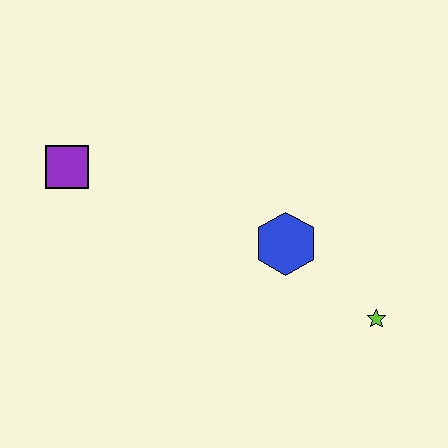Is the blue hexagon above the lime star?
Yes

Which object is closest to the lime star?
The blue hexagon is closest to the lime star.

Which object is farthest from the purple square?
The lime star is farthest from the purple square.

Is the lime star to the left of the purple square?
No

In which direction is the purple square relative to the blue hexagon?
The purple square is to the left of the blue hexagon.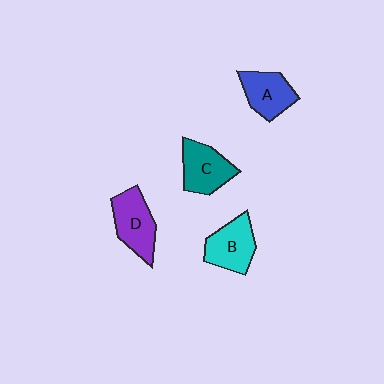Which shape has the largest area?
Shape D (purple).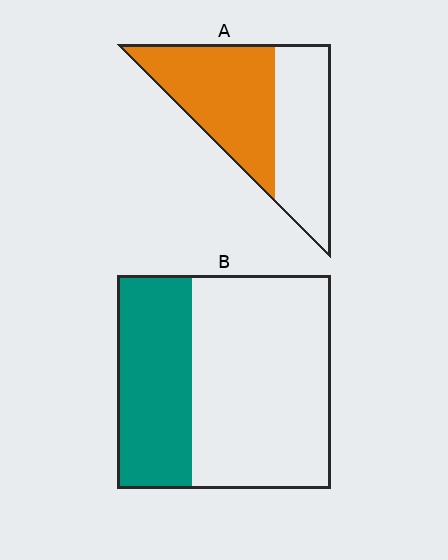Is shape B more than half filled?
No.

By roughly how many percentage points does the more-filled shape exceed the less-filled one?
By roughly 20 percentage points (A over B).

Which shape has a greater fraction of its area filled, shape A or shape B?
Shape A.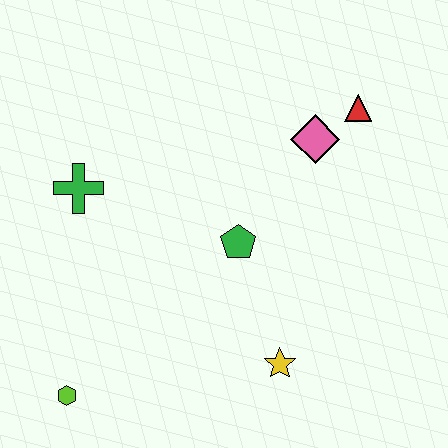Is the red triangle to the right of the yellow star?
Yes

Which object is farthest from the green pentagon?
The lime hexagon is farthest from the green pentagon.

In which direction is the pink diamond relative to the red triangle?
The pink diamond is to the left of the red triangle.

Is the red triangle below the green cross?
No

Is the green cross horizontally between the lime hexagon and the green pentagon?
Yes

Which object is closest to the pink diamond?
The red triangle is closest to the pink diamond.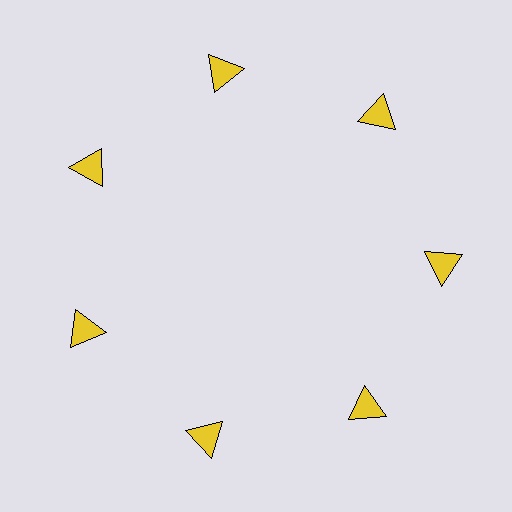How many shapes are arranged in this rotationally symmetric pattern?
There are 7 shapes, arranged in 7 groups of 1.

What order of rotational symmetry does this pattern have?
This pattern has 7-fold rotational symmetry.